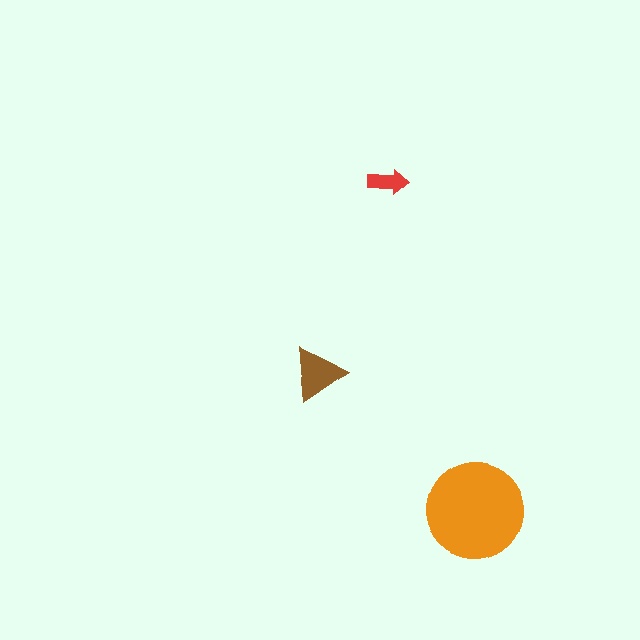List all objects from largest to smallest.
The orange circle, the brown triangle, the red arrow.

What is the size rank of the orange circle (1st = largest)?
1st.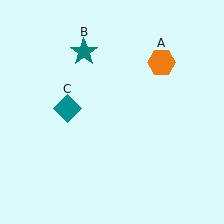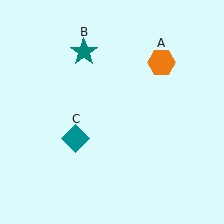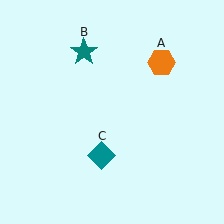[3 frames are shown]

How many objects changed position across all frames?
1 object changed position: teal diamond (object C).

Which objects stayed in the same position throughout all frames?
Orange hexagon (object A) and teal star (object B) remained stationary.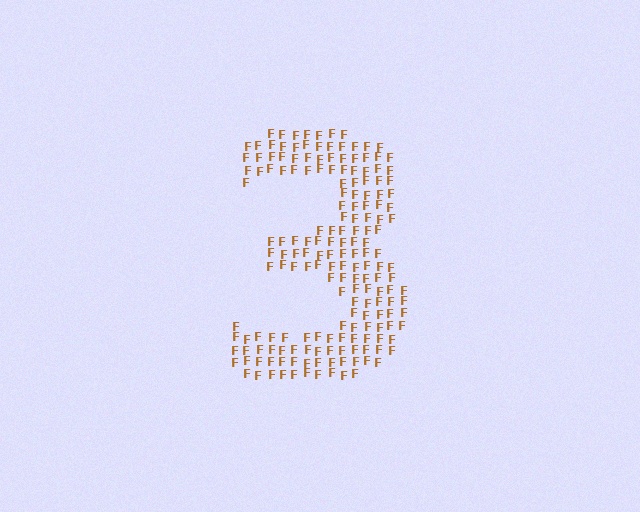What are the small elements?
The small elements are letter F's.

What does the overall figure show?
The overall figure shows the digit 3.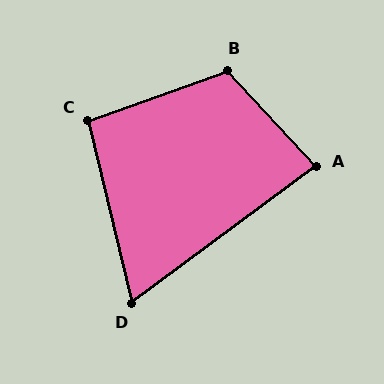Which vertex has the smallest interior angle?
D, at approximately 67 degrees.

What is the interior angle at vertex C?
Approximately 96 degrees (obtuse).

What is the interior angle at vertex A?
Approximately 84 degrees (acute).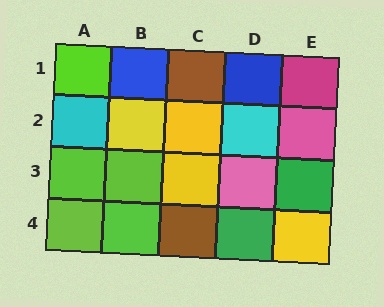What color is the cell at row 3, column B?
Lime.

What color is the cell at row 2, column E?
Pink.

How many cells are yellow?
4 cells are yellow.